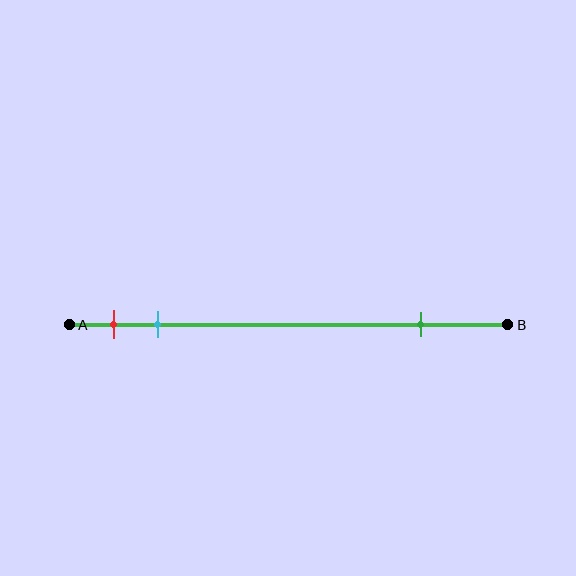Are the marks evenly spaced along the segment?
No, the marks are not evenly spaced.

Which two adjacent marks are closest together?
The red and cyan marks are the closest adjacent pair.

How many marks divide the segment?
There are 3 marks dividing the segment.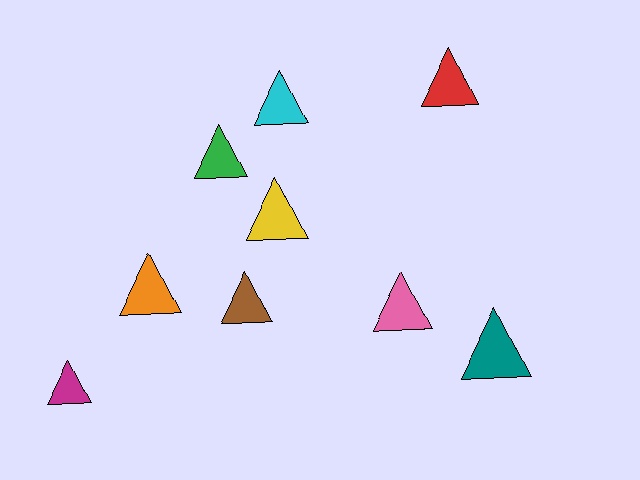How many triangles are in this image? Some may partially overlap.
There are 9 triangles.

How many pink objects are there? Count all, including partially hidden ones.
There is 1 pink object.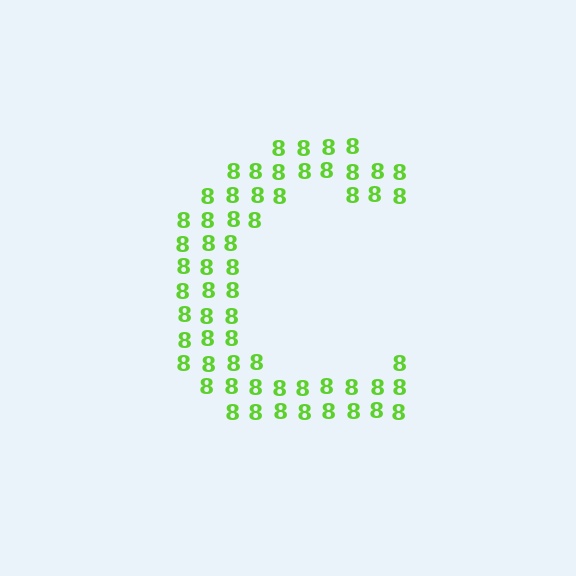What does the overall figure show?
The overall figure shows the letter C.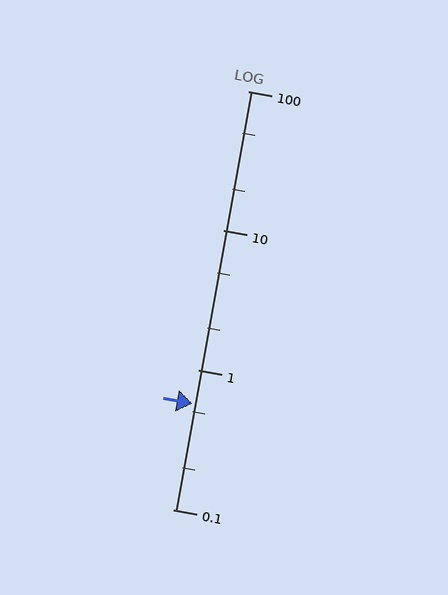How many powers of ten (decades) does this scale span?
The scale spans 3 decades, from 0.1 to 100.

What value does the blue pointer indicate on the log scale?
The pointer indicates approximately 0.57.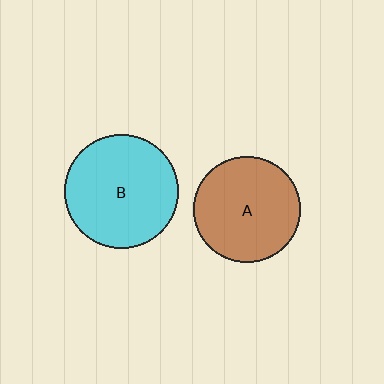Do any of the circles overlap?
No, none of the circles overlap.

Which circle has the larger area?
Circle B (cyan).